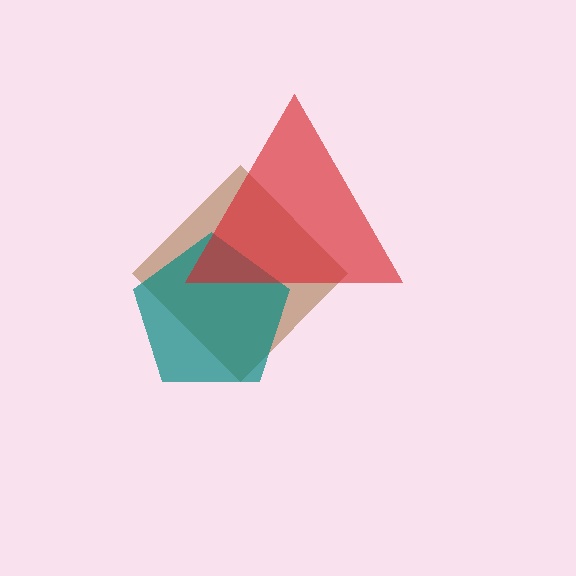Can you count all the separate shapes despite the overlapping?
Yes, there are 3 separate shapes.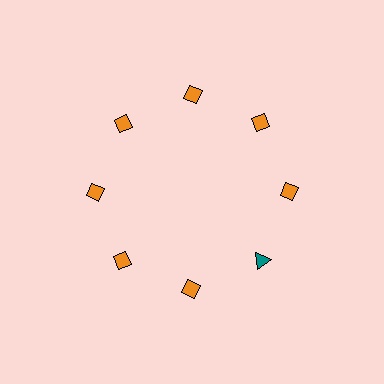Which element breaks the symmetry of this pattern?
The teal triangle at roughly the 4 o'clock position breaks the symmetry. All other shapes are orange diamonds.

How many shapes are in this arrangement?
There are 8 shapes arranged in a ring pattern.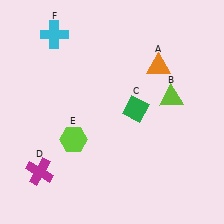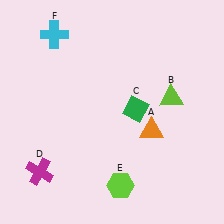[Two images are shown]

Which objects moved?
The objects that moved are: the orange triangle (A), the lime hexagon (E).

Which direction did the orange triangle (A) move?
The orange triangle (A) moved down.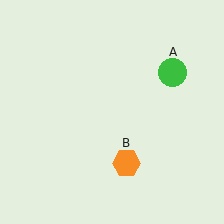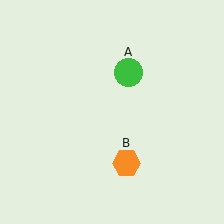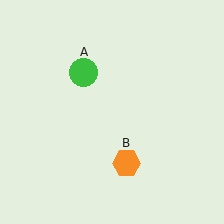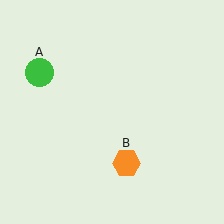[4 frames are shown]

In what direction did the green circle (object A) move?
The green circle (object A) moved left.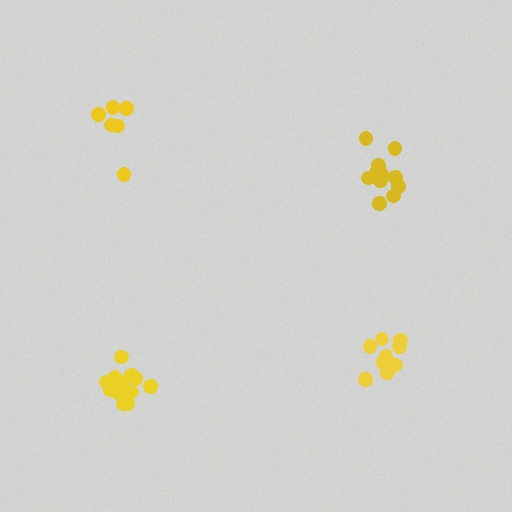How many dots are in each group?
Group 1: 11 dots, Group 2: 9 dots, Group 3: 12 dots, Group 4: 6 dots (38 total).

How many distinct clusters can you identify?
There are 4 distinct clusters.